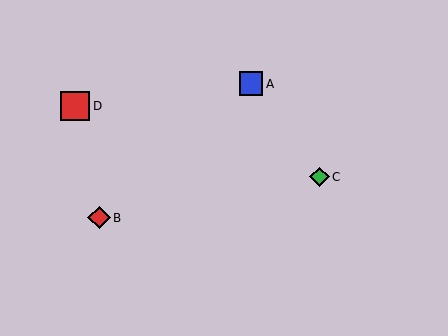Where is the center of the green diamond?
The center of the green diamond is at (319, 177).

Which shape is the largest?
The red square (labeled D) is the largest.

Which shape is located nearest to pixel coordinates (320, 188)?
The green diamond (labeled C) at (319, 177) is nearest to that location.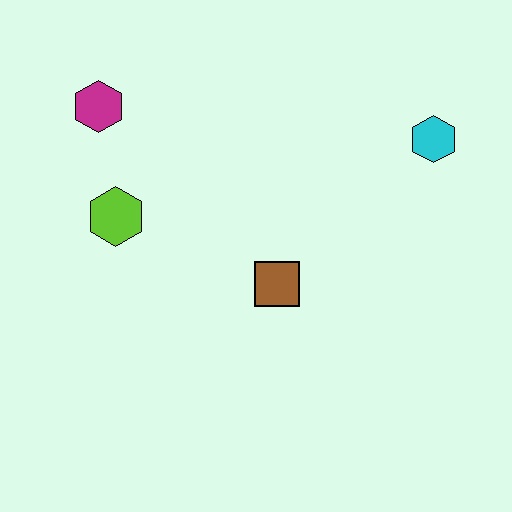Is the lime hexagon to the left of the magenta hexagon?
No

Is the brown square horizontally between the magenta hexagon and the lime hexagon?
No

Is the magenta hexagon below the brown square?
No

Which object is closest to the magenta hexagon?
The lime hexagon is closest to the magenta hexagon.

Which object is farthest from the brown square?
The magenta hexagon is farthest from the brown square.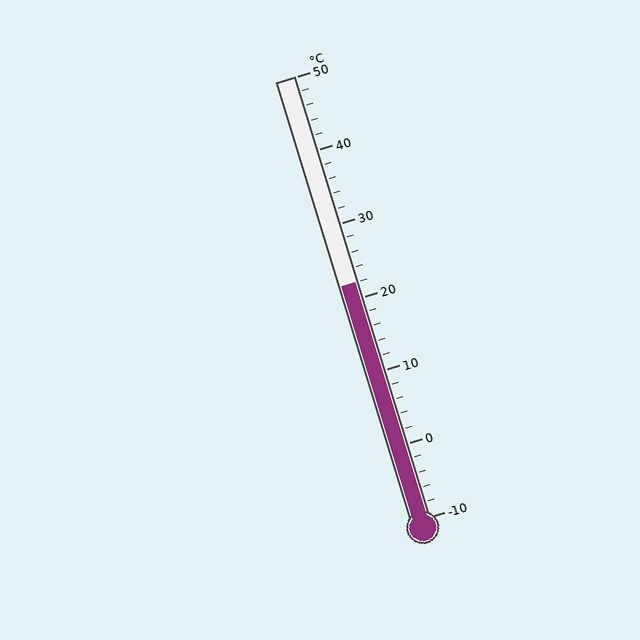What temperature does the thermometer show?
The thermometer shows approximately 22°C.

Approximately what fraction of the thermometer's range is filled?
The thermometer is filled to approximately 55% of its range.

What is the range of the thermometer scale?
The thermometer scale ranges from -10°C to 50°C.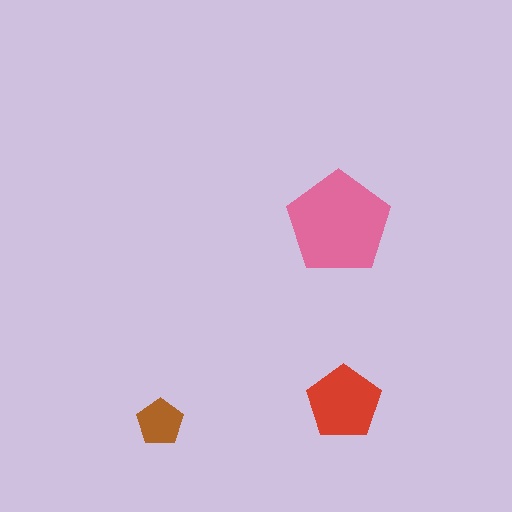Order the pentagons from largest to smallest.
the pink one, the red one, the brown one.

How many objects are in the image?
There are 3 objects in the image.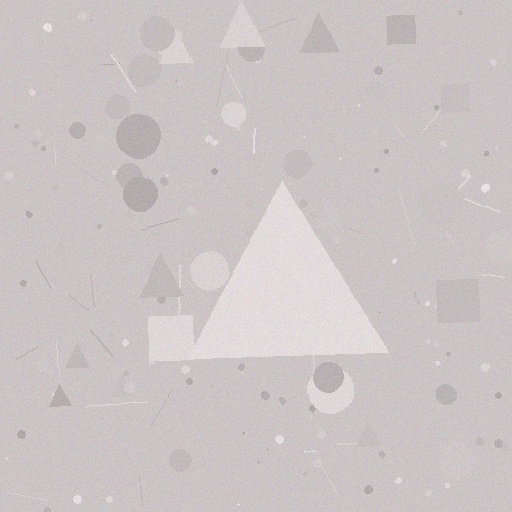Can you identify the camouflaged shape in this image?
The camouflaged shape is a triangle.